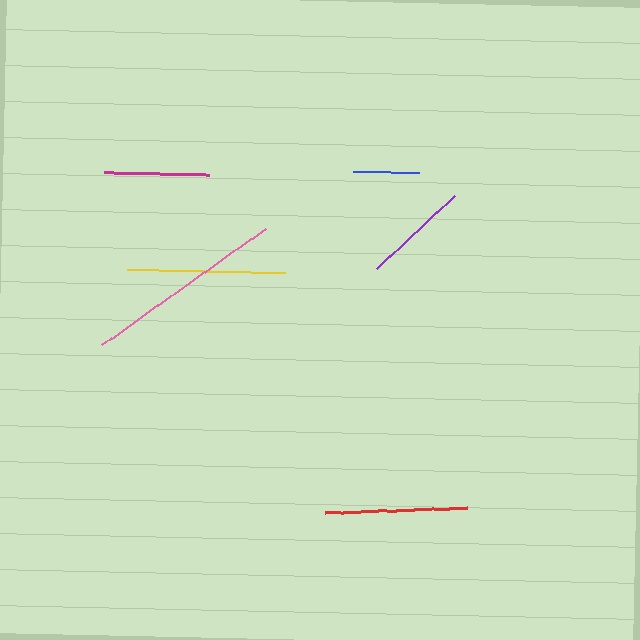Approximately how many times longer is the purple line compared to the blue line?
The purple line is approximately 1.6 times the length of the blue line.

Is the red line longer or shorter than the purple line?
The red line is longer than the purple line.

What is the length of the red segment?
The red segment is approximately 142 pixels long.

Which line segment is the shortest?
The blue line is the shortest at approximately 66 pixels.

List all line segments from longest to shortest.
From longest to shortest: pink, yellow, red, purple, magenta, blue.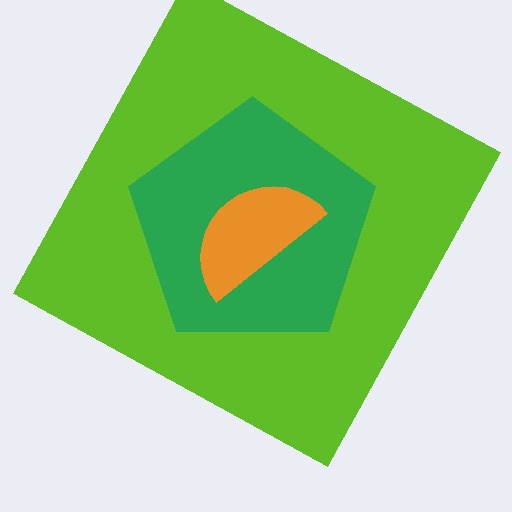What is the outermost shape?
The lime square.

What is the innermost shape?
The orange semicircle.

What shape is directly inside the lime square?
The green pentagon.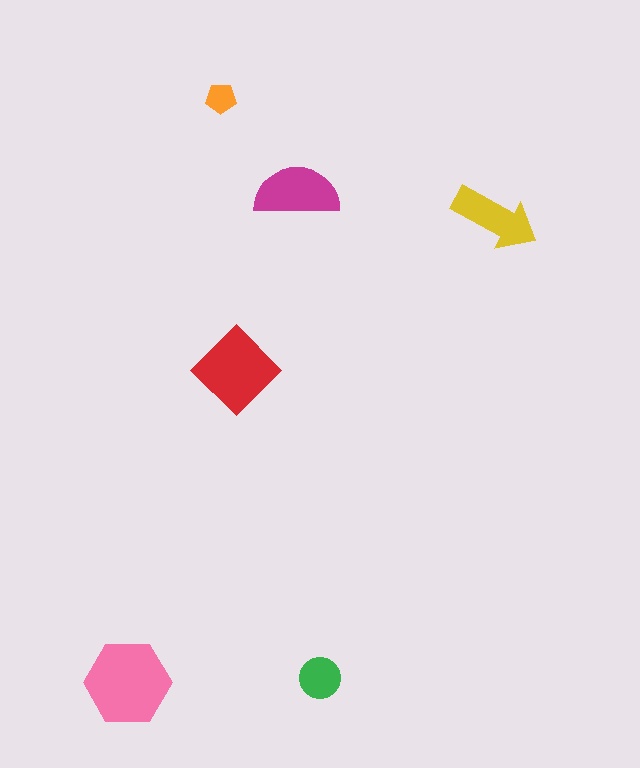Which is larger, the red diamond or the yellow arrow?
The red diamond.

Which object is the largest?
The pink hexagon.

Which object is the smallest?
The orange pentagon.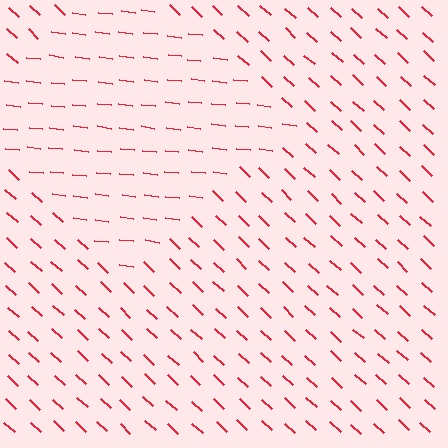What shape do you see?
I see a diamond.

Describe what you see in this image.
The image is filled with small red line segments. A diamond region in the image has lines oriented differently from the surrounding lines, creating a visible texture boundary.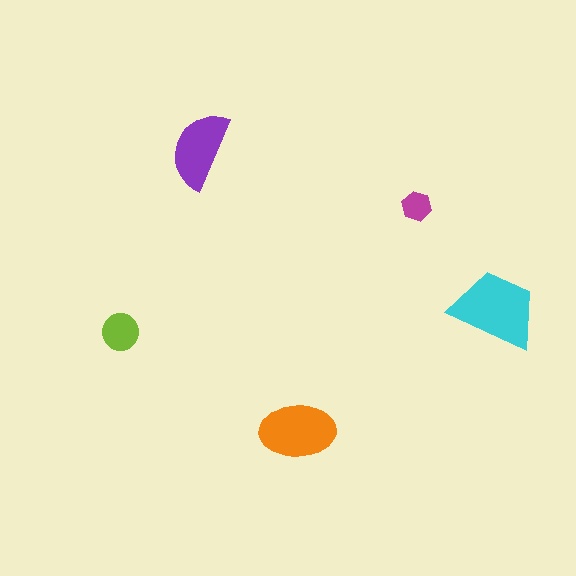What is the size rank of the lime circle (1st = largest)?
4th.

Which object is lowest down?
The orange ellipse is bottommost.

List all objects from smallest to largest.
The magenta hexagon, the lime circle, the purple semicircle, the orange ellipse, the cyan trapezoid.